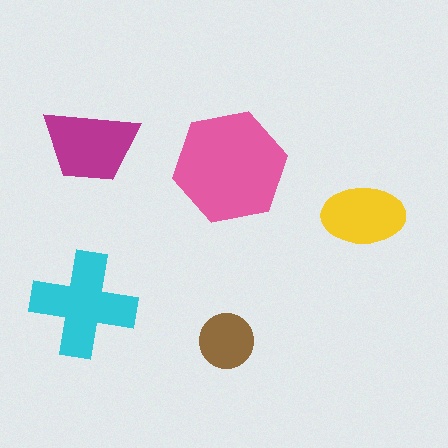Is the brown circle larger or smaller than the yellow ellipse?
Smaller.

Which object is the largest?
The pink hexagon.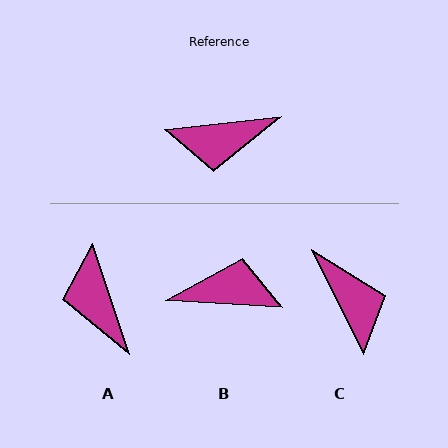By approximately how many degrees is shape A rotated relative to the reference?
Approximately 78 degrees clockwise.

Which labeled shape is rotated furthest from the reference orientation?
B, about 170 degrees away.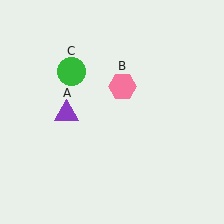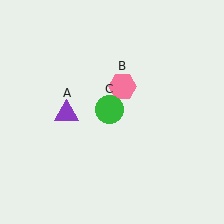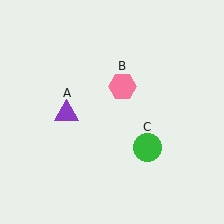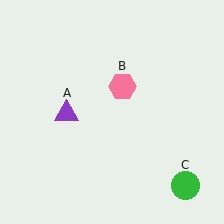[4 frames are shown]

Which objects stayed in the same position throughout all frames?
Purple triangle (object A) and pink hexagon (object B) remained stationary.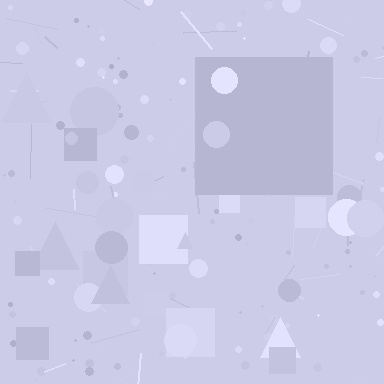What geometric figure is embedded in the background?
A square is embedded in the background.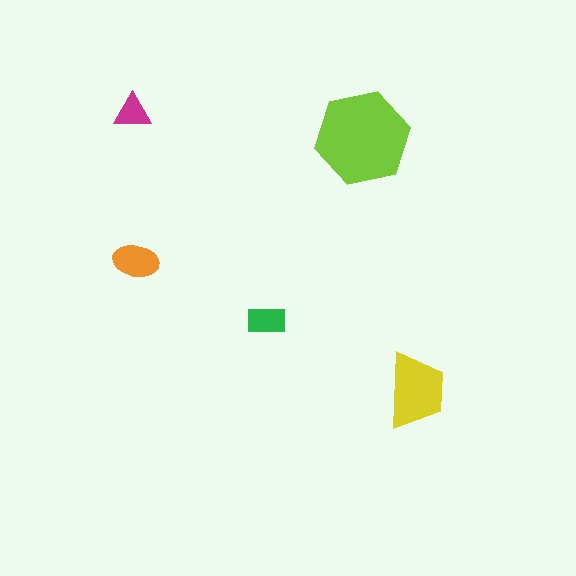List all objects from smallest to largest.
The magenta triangle, the green rectangle, the orange ellipse, the yellow trapezoid, the lime hexagon.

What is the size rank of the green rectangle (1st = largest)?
4th.